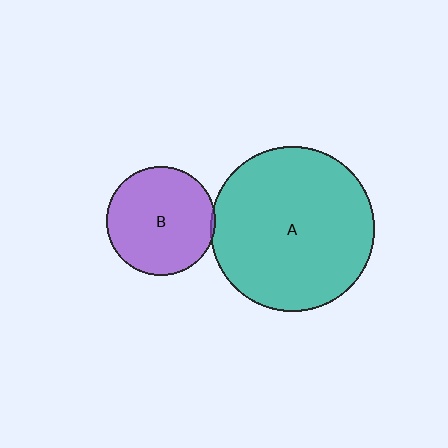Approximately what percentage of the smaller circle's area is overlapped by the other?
Approximately 5%.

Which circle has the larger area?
Circle A (teal).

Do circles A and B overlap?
Yes.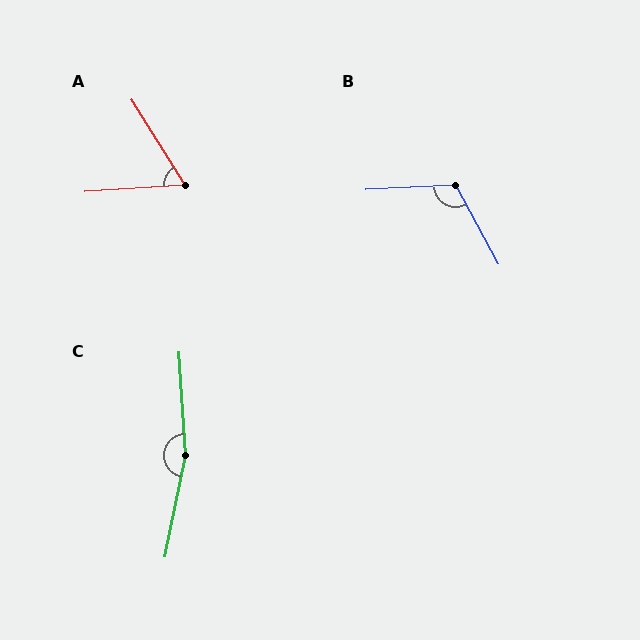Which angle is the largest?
C, at approximately 165 degrees.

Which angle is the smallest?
A, at approximately 62 degrees.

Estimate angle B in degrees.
Approximately 115 degrees.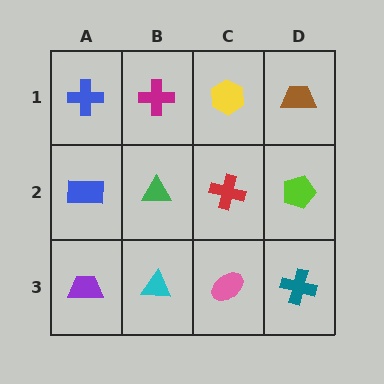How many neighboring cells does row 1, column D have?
2.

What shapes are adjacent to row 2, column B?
A magenta cross (row 1, column B), a cyan triangle (row 3, column B), a blue rectangle (row 2, column A), a red cross (row 2, column C).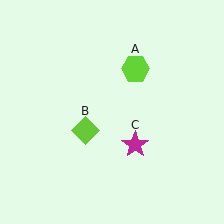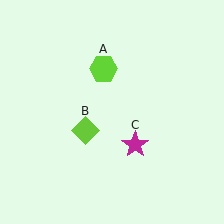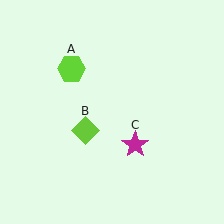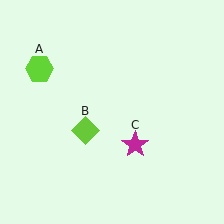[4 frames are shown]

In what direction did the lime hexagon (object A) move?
The lime hexagon (object A) moved left.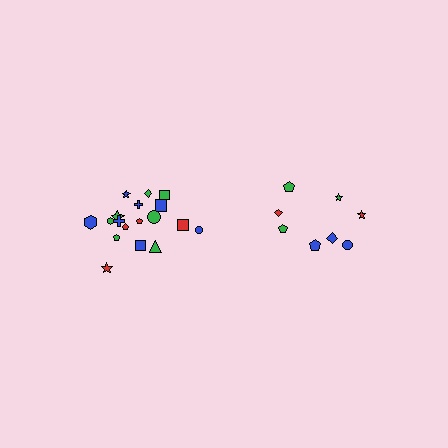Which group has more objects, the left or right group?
The left group.